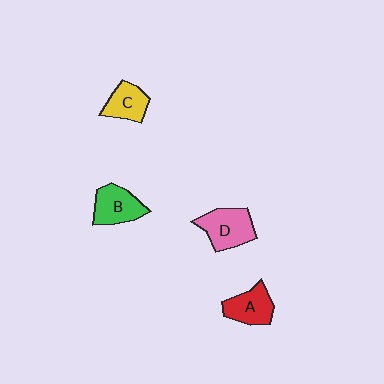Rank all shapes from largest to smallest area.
From largest to smallest: D (pink), B (green), A (red), C (yellow).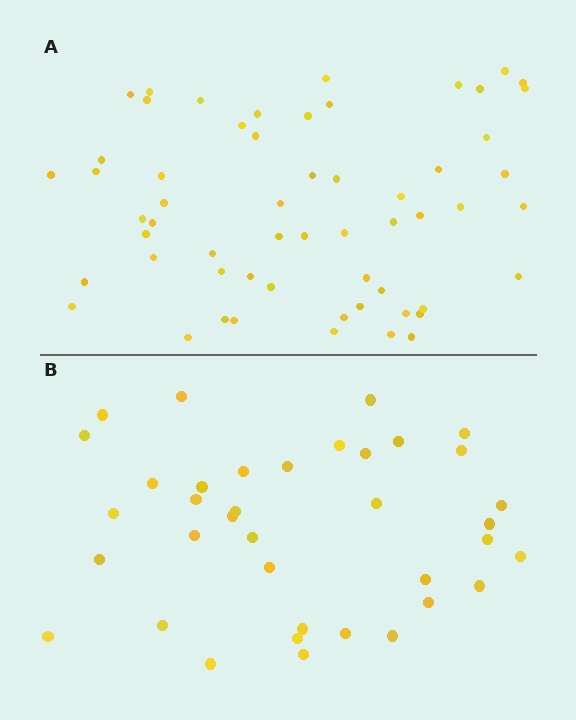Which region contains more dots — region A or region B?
Region A (the top region) has more dots.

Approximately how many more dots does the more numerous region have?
Region A has approximately 20 more dots than region B.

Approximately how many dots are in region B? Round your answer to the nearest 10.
About 40 dots. (The exact count is 37, which rounds to 40.)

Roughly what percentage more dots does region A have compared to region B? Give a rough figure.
About 55% more.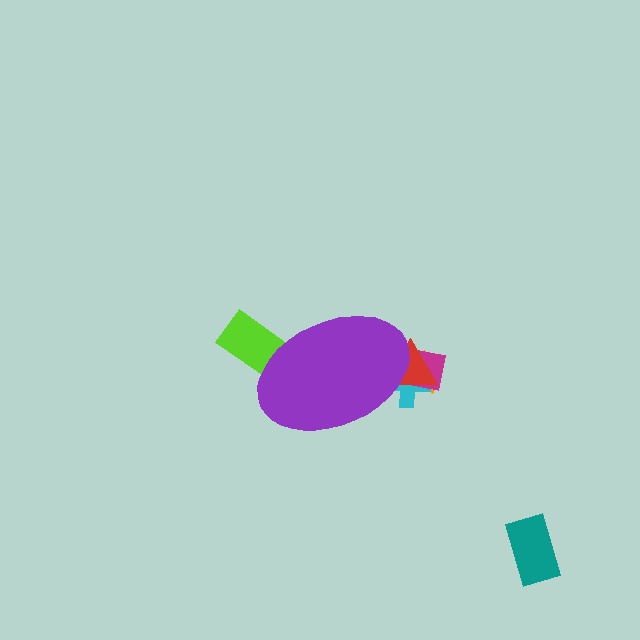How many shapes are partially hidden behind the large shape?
5 shapes are partially hidden.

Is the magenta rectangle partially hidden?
Yes, the magenta rectangle is partially hidden behind the purple ellipse.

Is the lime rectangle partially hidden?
Yes, the lime rectangle is partially hidden behind the purple ellipse.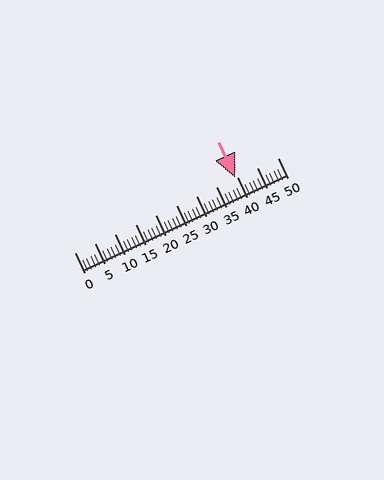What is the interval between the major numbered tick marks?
The major tick marks are spaced 5 units apart.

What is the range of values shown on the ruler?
The ruler shows values from 0 to 50.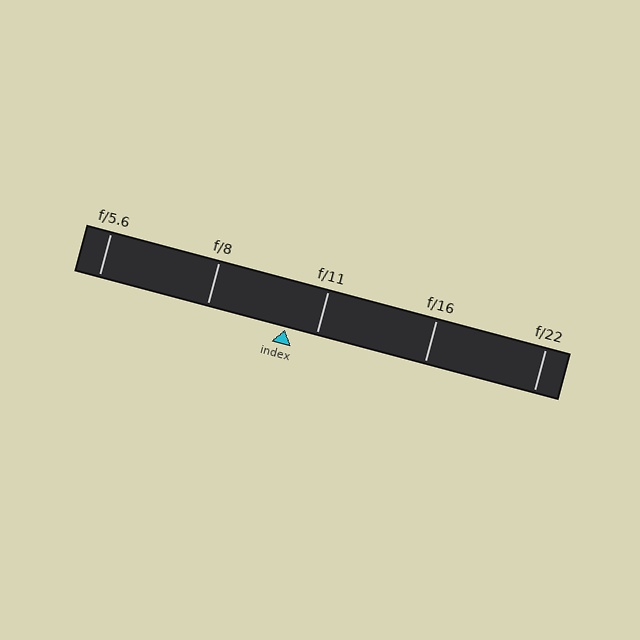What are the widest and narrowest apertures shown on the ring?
The widest aperture shown is f/5.6 and the narrowest is f/22.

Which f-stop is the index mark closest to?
The index mark is closest to f/11.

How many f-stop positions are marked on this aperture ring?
There are 5 f-stop positions marked.